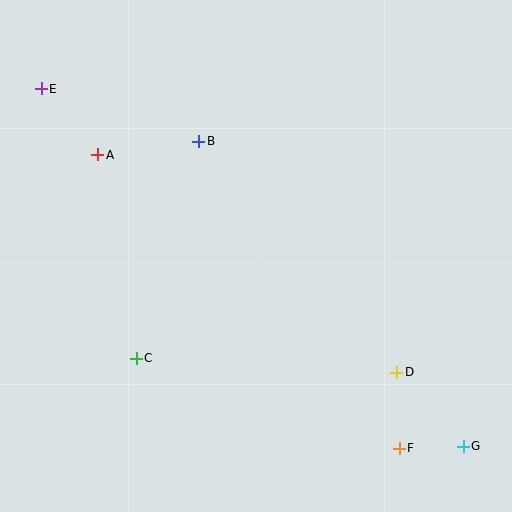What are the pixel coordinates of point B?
Point B is at (199, 141).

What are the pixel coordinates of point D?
Point D is at (397, 372).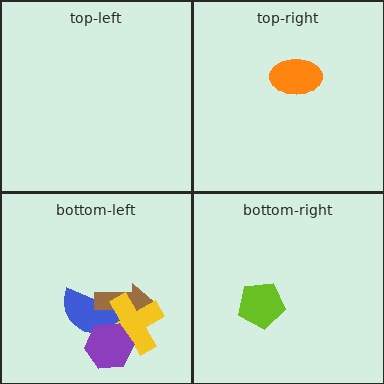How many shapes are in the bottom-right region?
1.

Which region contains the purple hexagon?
The bottom-left region.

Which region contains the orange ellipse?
The top-right region.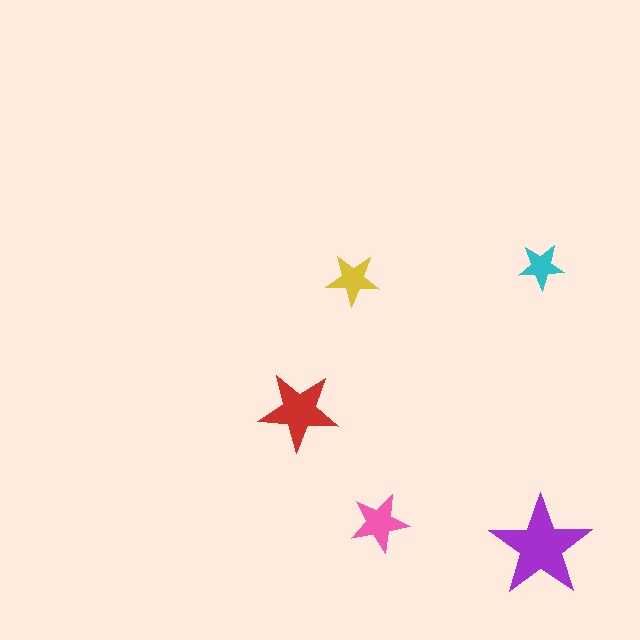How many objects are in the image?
There are 5 objects in the image.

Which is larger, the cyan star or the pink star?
The pink one.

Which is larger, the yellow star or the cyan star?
The yellow one.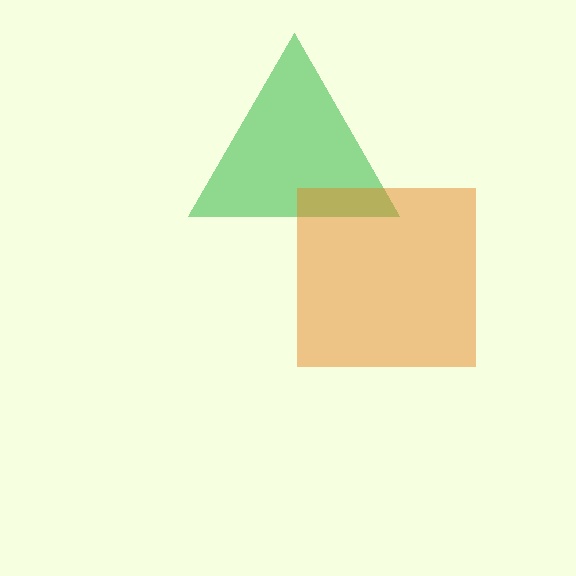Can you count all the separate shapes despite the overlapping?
Yes, there are 2 separate shapes.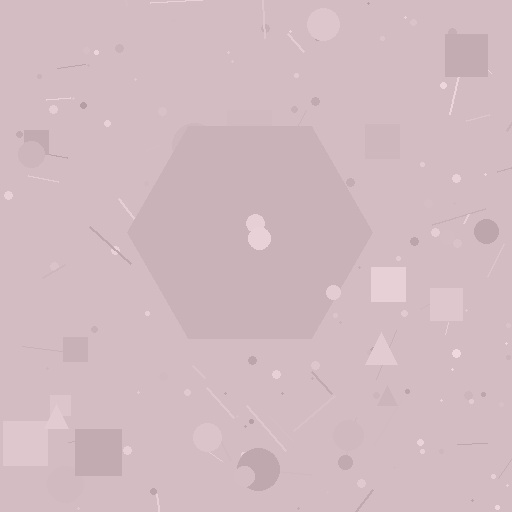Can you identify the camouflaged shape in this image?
The camouflaged shape is a hexagon.